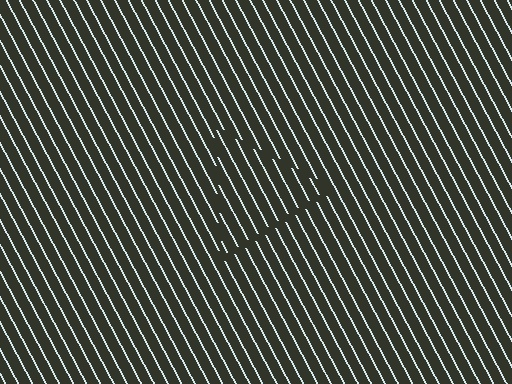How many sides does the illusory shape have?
3 sides — the line-ends trace a triangle.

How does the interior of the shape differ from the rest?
The interior of the shape contains the same grating, shifted by half a period — the contour is defined by the phase discontinuity where line-ends from the inner and outer gratings abut.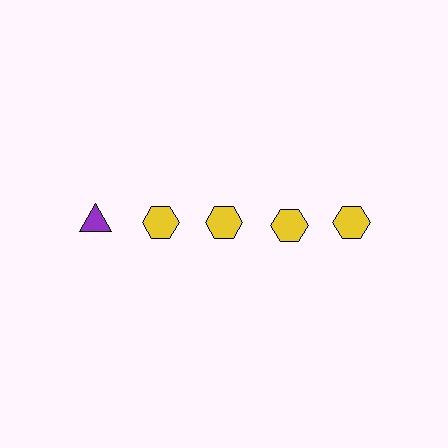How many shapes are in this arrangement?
There are 5 shapes arranged in a grid pattern.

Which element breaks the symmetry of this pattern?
The purple triangle in the top row, leftmost column breaks the symmetry. All other shapes are yellow hexagons.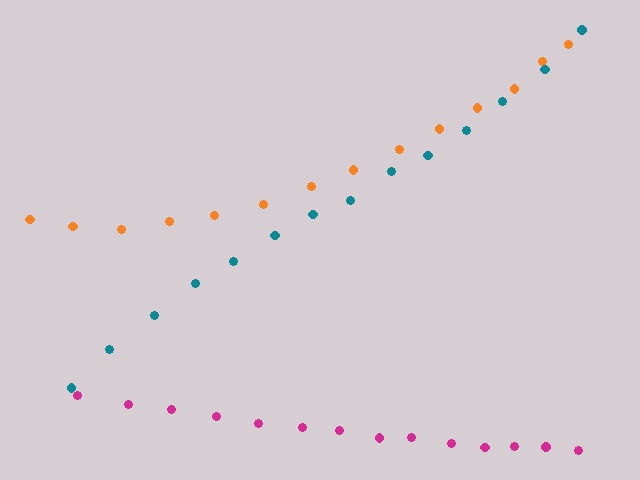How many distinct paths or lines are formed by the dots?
There are 3 distinct paths.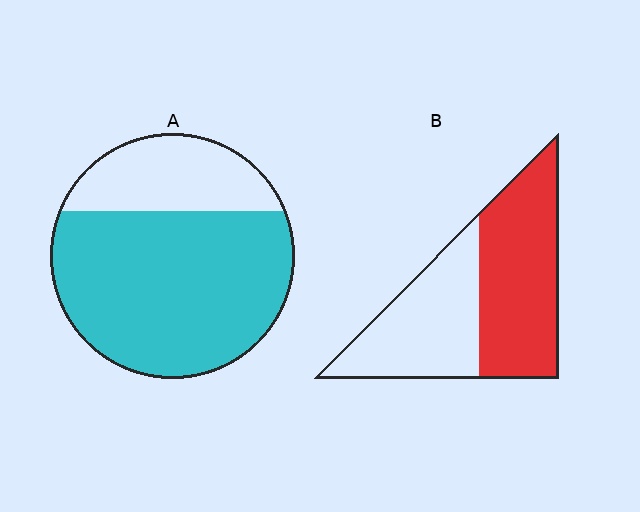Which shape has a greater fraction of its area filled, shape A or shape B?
Shape A.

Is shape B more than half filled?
Yes.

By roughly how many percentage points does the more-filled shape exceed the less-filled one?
By roughly 20 percentage points (A over B).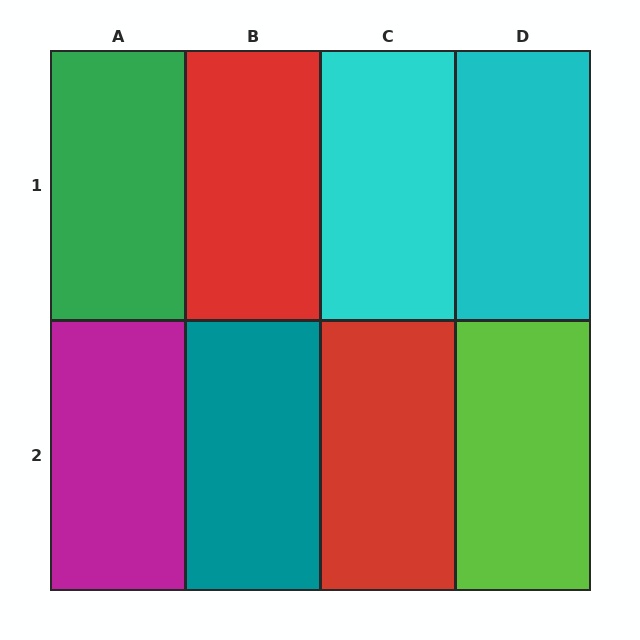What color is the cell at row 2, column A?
Magenta.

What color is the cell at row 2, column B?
Teal.